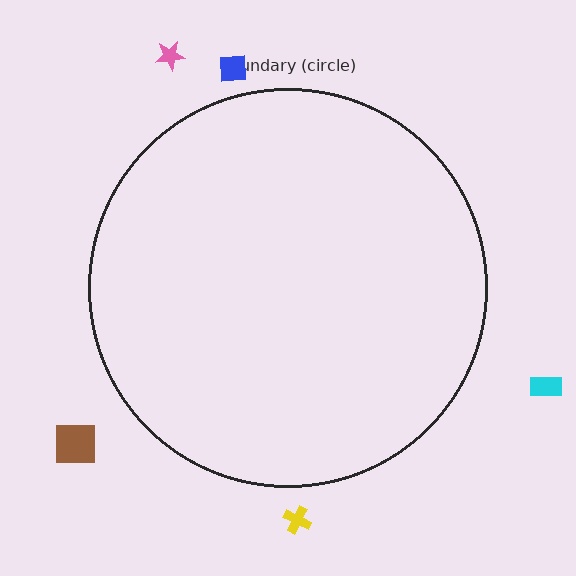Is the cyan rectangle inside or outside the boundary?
Outside.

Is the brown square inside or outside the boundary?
Outside.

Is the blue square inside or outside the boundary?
Outside.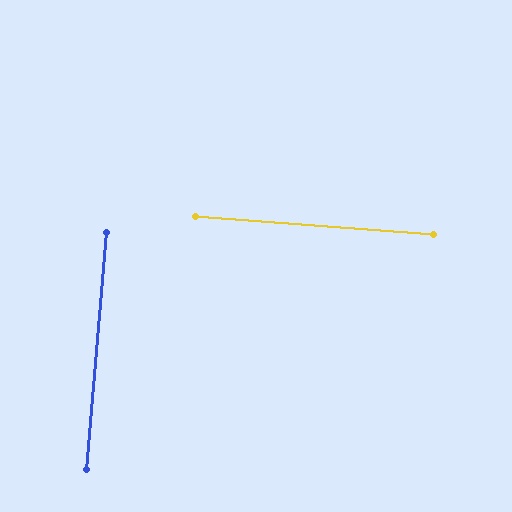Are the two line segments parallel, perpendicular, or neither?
Perpendicular — they meet at approximately 90°.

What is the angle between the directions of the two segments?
Approximately 90 degrees.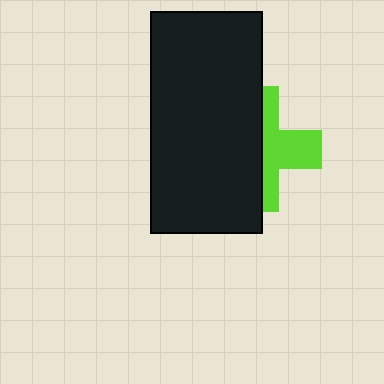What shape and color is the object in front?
The object in front is a black rectangle.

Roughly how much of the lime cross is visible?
A small part of it is visible (roughly 44%).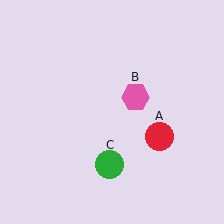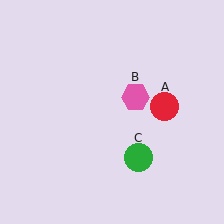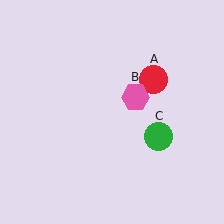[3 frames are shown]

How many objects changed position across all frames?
2 objects changed position: red circle (object A), green circle (object C).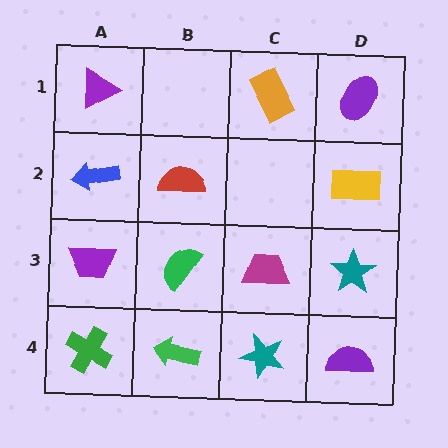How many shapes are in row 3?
4 shapes.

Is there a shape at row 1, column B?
No, that cell is empty.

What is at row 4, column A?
A green cross.